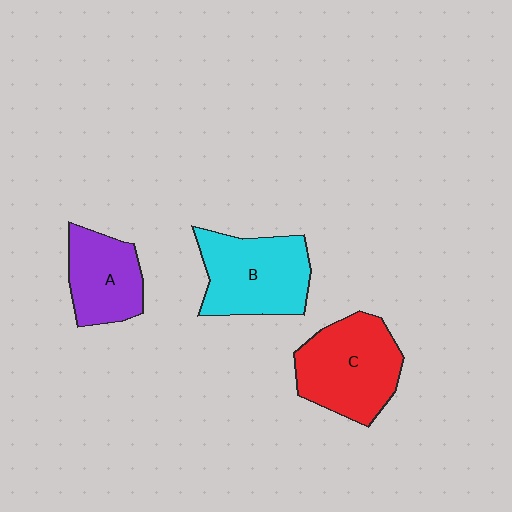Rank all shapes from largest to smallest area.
From largest to smallest: C (red), B (cyan), A (purple).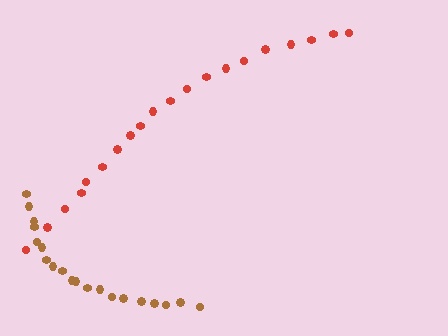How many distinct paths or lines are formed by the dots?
There are 2 distinct paths.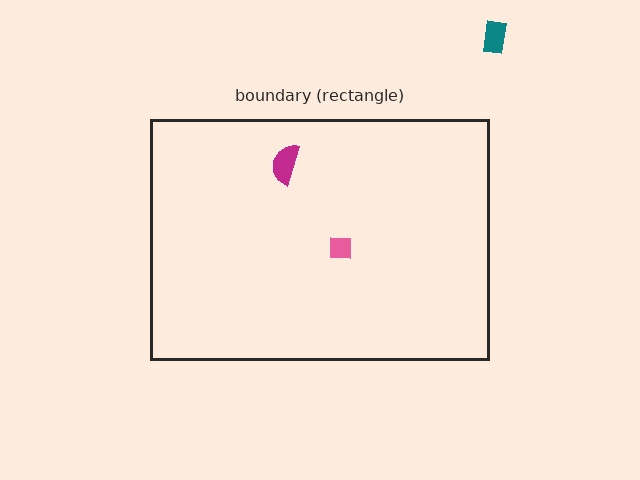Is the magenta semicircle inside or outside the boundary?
Inside.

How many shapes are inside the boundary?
2 inside, 1 outside.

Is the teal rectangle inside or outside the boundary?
Outside.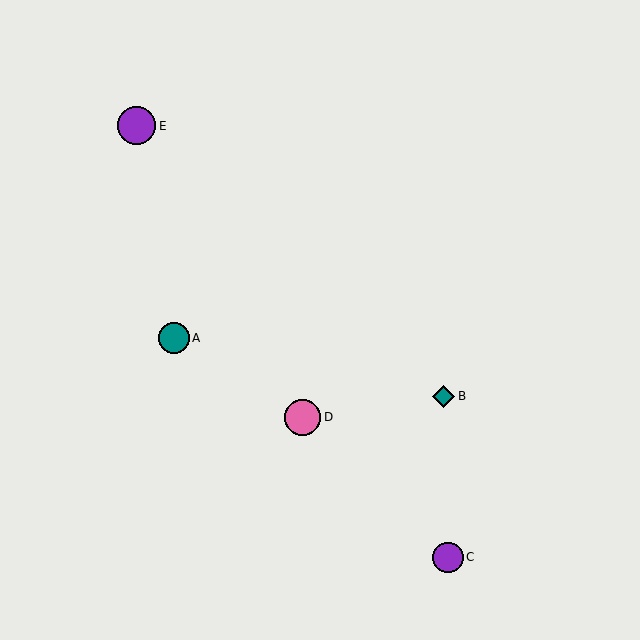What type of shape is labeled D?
Shape D is a pink circle.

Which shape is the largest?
The purple circle (labeled E) is the largest.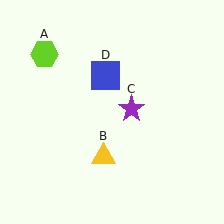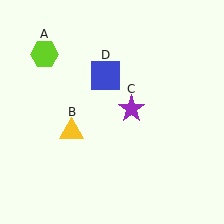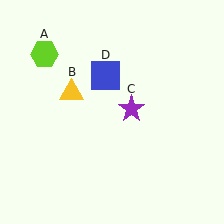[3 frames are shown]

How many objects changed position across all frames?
1 object changed position: yellow triangle (object B).